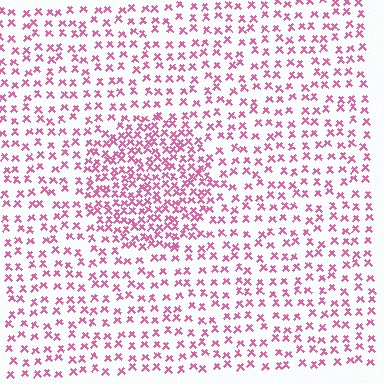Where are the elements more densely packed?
The elements are more densely packed inside the circle boundary.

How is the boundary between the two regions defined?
The boundary is defined by a change in element density (approximately 2.0x ratio). All elements are the same color, size, and shape.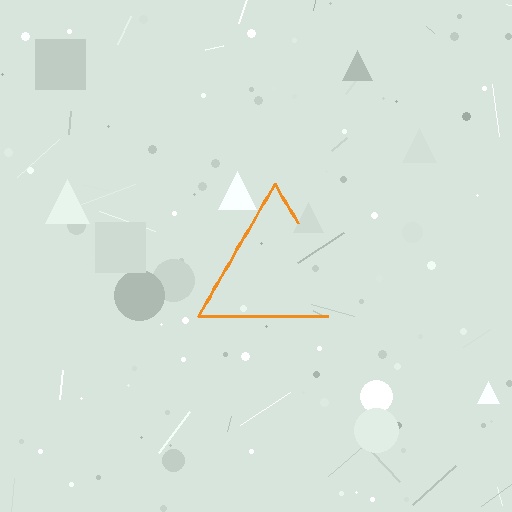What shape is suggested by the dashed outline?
The dashed outline suggests a triangle.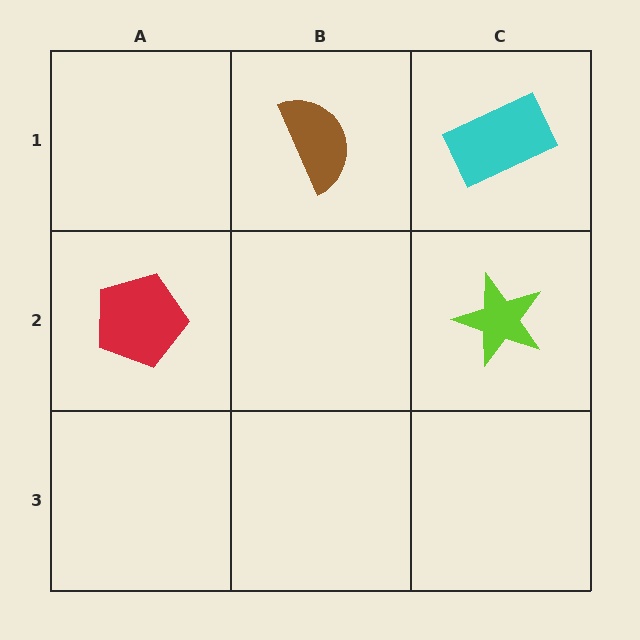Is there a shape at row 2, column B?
No, that cell is empty.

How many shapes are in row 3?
0 shapes.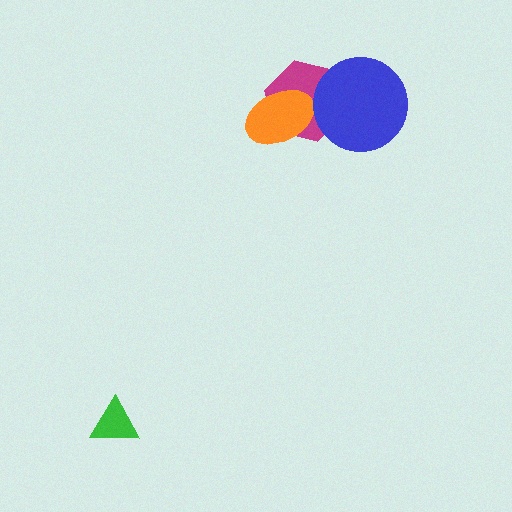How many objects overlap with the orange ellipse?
1 object overlaps with the orange ellipse.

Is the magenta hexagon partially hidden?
Yes, it is partially covered by another shape.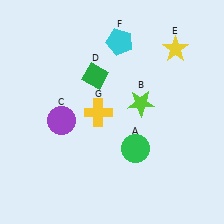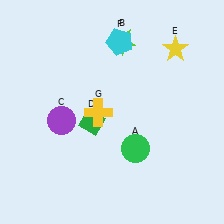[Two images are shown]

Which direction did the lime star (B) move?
The lime star (B) moved up.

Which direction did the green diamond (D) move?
The green diamond (D) moved down.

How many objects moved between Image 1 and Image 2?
2 objects moved between the two images.